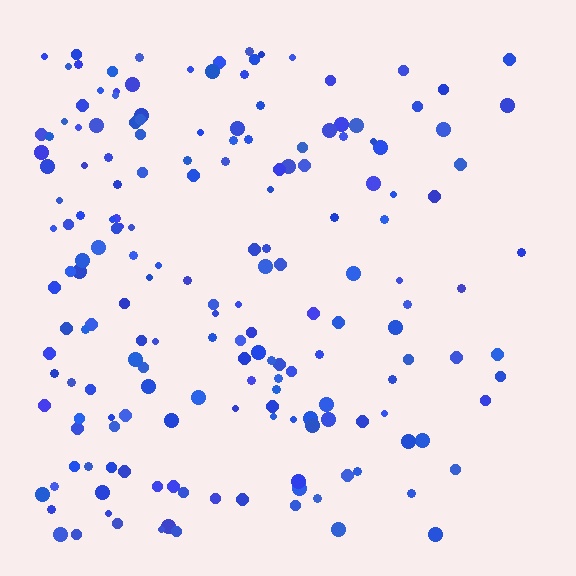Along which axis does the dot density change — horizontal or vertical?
Horizontal.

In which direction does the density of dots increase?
From right to left, with the left side densest.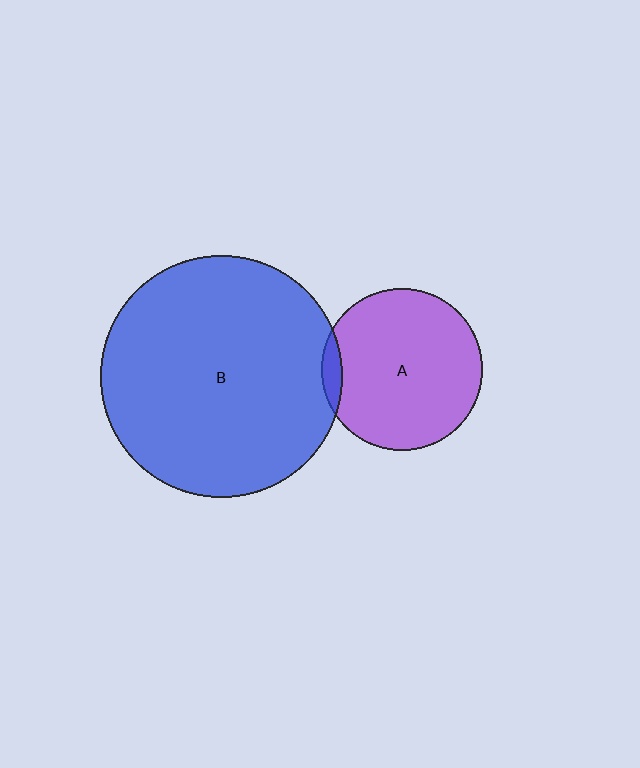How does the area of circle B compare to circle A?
Approximately 2.2 times.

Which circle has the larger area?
Circle B (blue).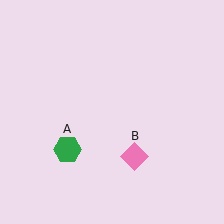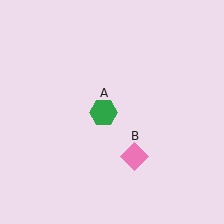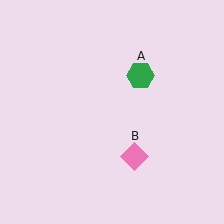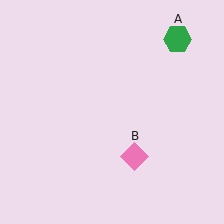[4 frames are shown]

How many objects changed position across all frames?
1 object changed position: green hexagon (object A).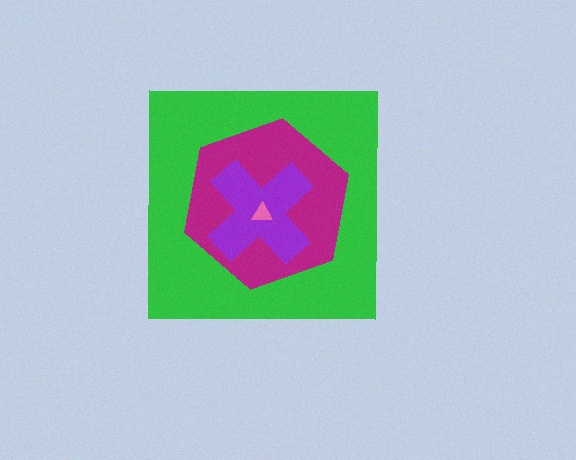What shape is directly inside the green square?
The magenta hexagon.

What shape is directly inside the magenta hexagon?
The purple cross.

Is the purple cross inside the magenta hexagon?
Yes.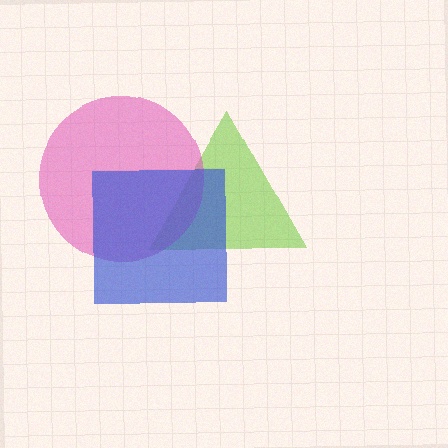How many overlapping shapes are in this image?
There are 3 overlapping shapes in the image.